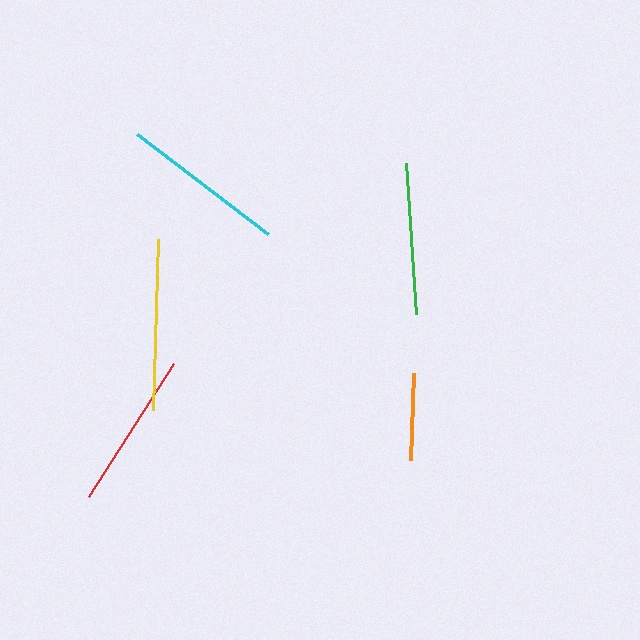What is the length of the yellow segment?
The yellow segment is approximately 171 pixels long.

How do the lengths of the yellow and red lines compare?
The yellow and red lines are approximately the same length.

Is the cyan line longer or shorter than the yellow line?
The yellow line is longer than the cyan line.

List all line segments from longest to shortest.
From longest to shortest: yellow, cyan, red, green, orange.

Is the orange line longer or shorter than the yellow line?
The yellow line is longer than the orange line.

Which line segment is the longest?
The yellow line is the longest at approximately 171 pixels.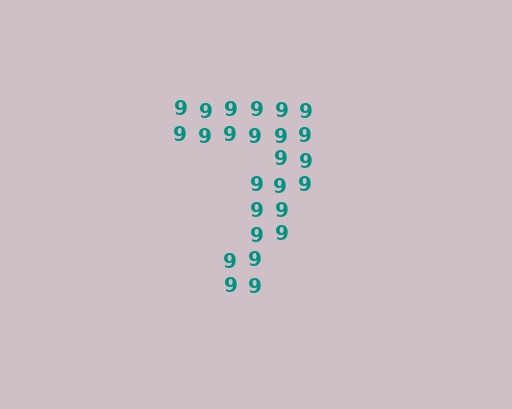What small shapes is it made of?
It is made of small digit 9's.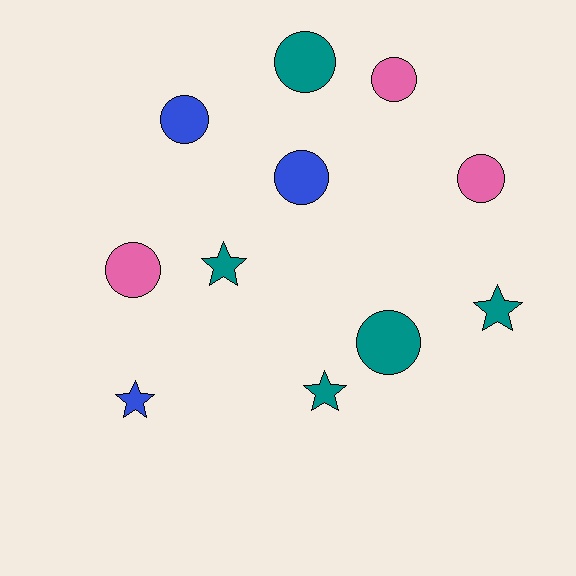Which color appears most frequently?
Teal, with 5 objects.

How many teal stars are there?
There are 3 teal stars.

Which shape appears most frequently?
Circle, with 7 objects.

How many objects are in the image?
There are 11 objects.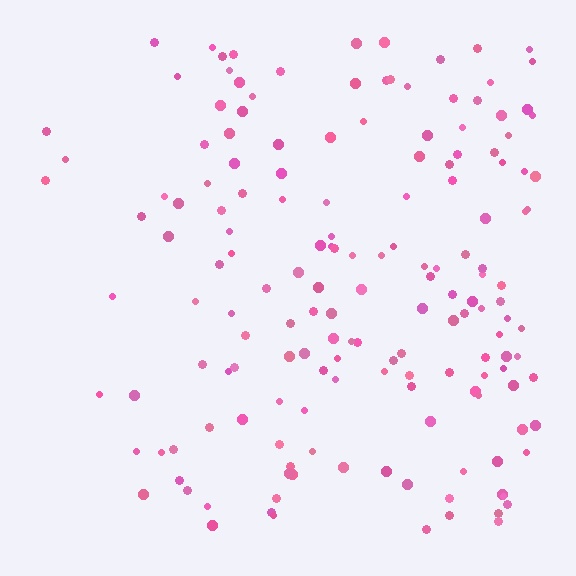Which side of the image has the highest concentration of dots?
The right.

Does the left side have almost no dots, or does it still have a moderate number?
Still a moderate number, just noticeably fewer than the right.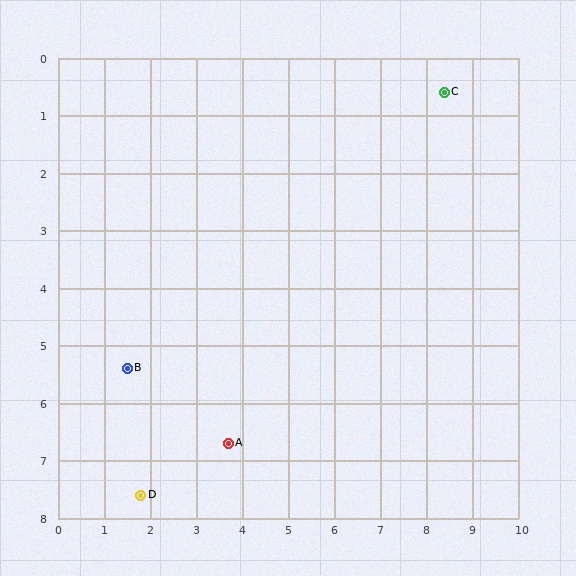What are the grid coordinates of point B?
Point B is at approximately (1.5, 5.4).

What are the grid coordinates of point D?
Point D is at approximately (1.8, 7.6).